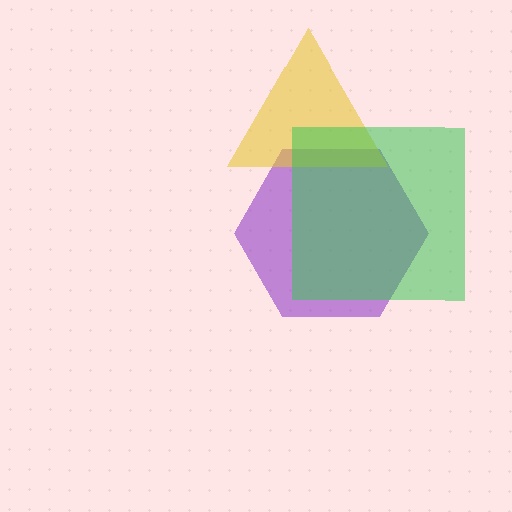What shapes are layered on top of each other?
The layered shapes are: a purple hexagon, a yellow triangle, a green square.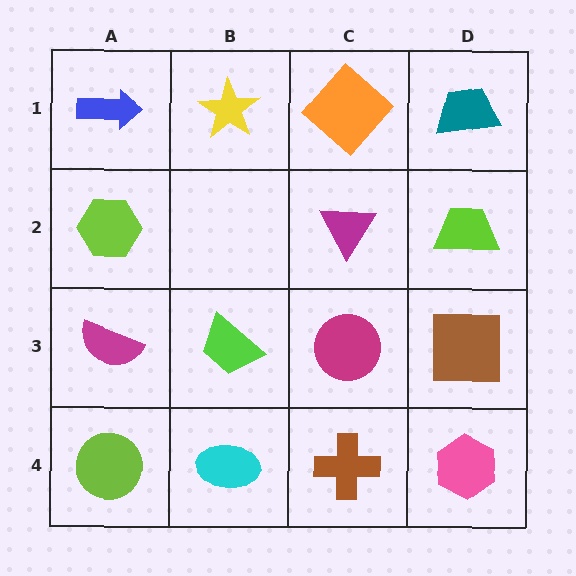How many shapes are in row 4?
4 shapes.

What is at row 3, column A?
A magenta semicircle.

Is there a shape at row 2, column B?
No, that cell is empty.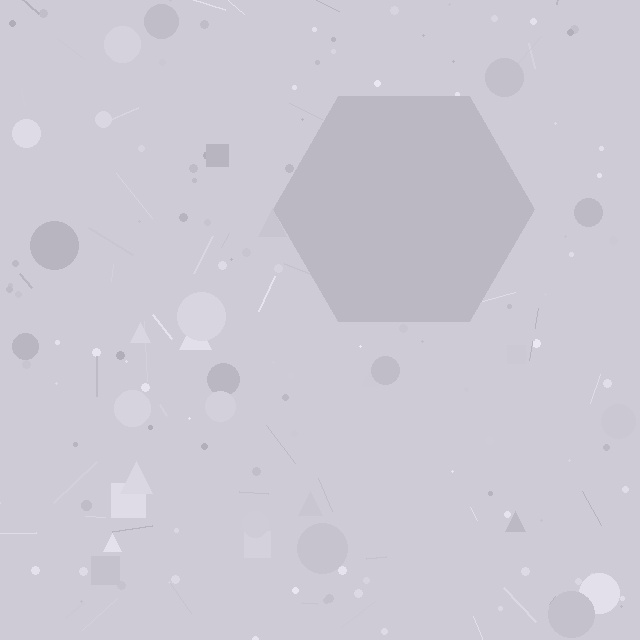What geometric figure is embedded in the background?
A hexagon is embedded in the background.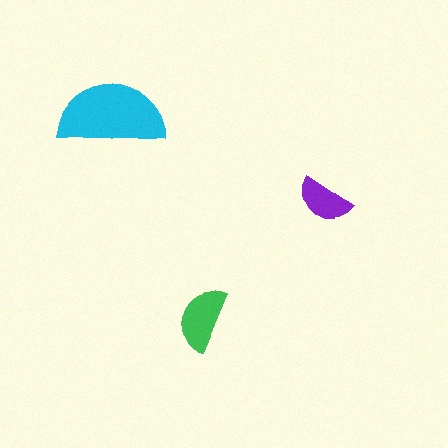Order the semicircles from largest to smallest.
the cyan one, the green one, the purple one.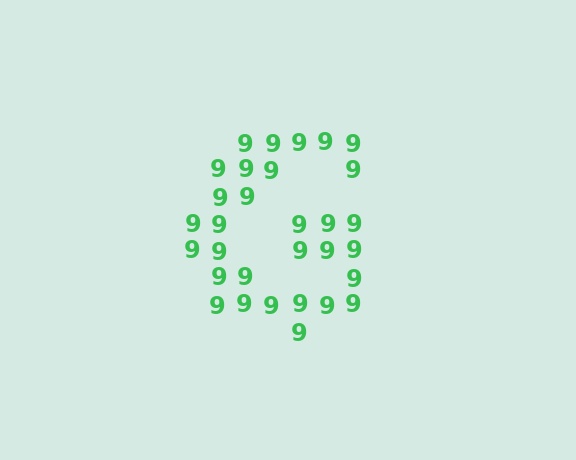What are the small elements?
The small elements are digit 9's.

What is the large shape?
The large shape is the letter G.